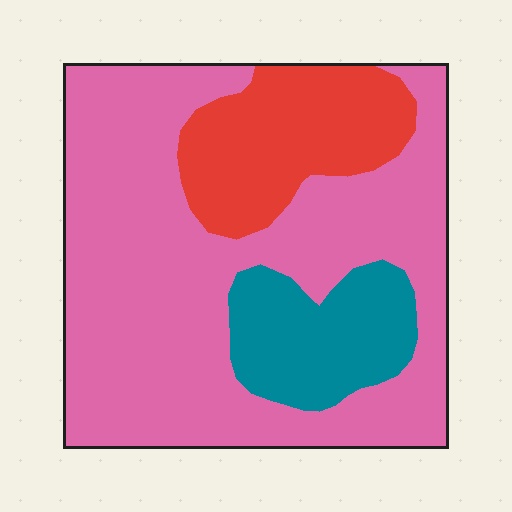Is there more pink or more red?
Pink.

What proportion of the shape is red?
Red takes up about one fifth (1/5) of the shape.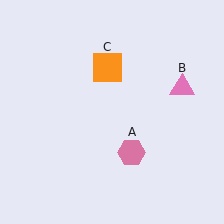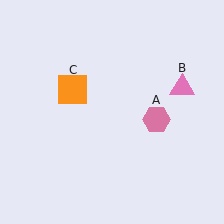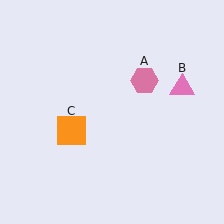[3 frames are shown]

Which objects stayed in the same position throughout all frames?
Pink triangle (object B) remained stationary.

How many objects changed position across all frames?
2 objects changed position: pink hexagon (object A), orange square (object C).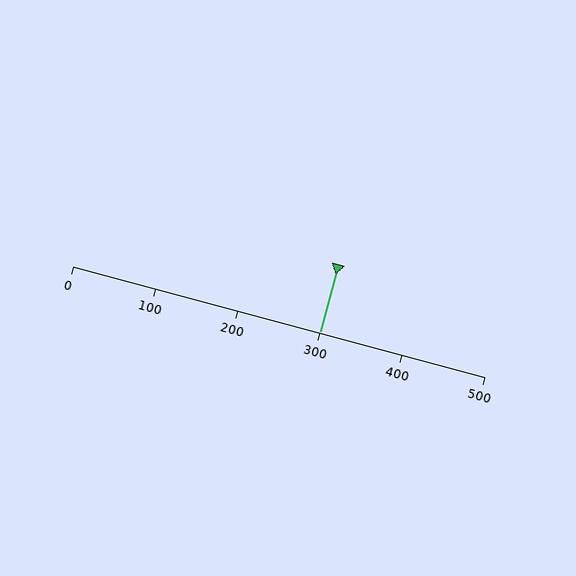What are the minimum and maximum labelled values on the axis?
The axis runs from 0 to 500.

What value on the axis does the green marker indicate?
The marker indicates approximately 300.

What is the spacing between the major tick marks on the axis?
The major ticks are spaced 100 apart.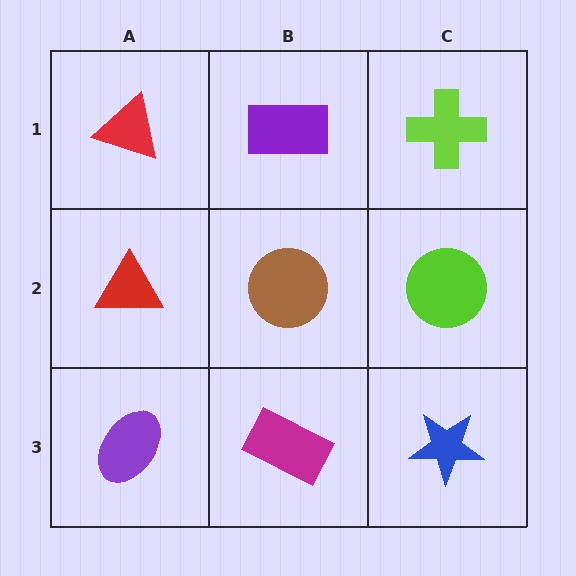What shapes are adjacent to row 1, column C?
A lime circle (row 2, column C), a purple rectangle (row 1, column B).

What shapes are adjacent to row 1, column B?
A brown circle (row 2, column B), a red triangle (row 1, column A), a lime cross (row 1, column C).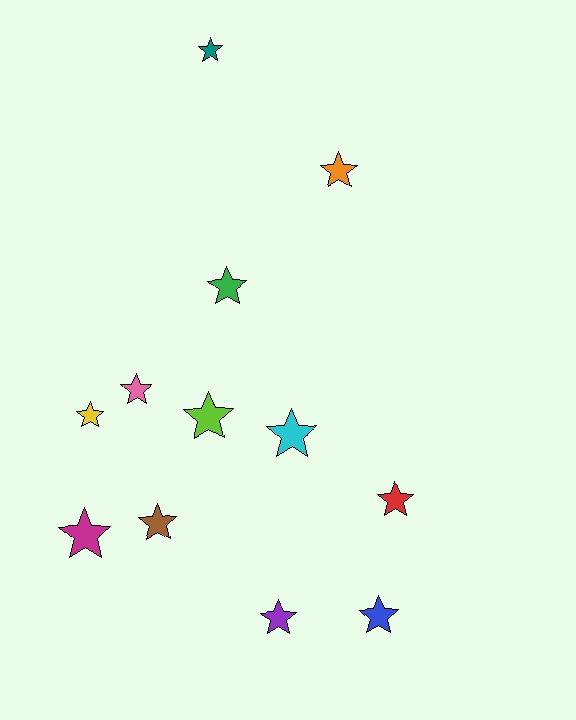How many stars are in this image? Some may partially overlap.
There are 12 stars.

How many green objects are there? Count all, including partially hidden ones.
There is 1 green object.